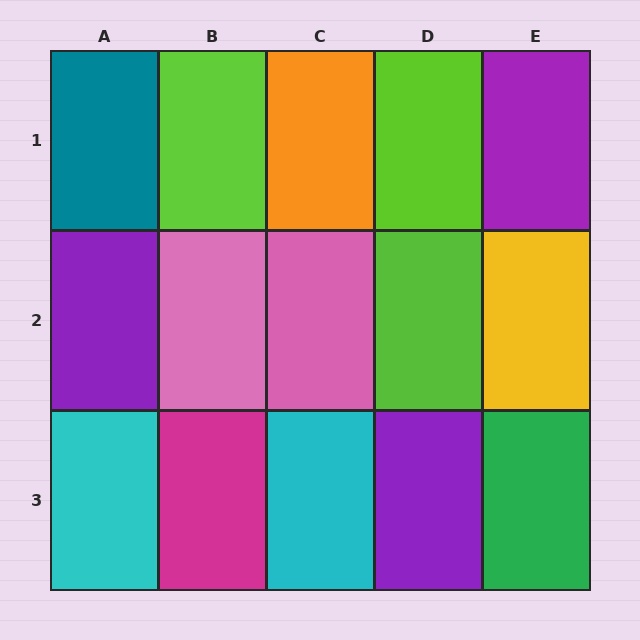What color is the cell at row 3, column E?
Green.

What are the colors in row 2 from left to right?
Purple, pink, pink, lime, yellow.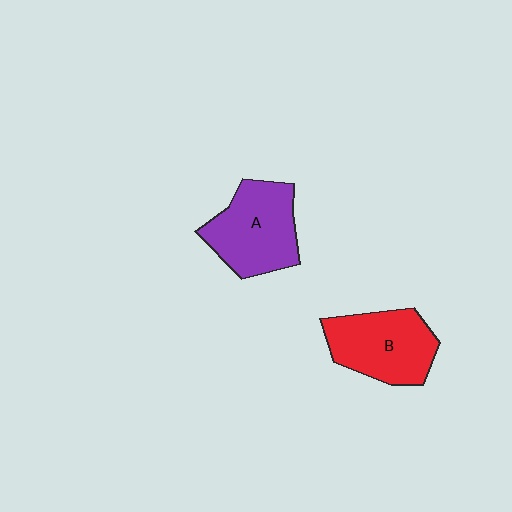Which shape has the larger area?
Shape A (purple).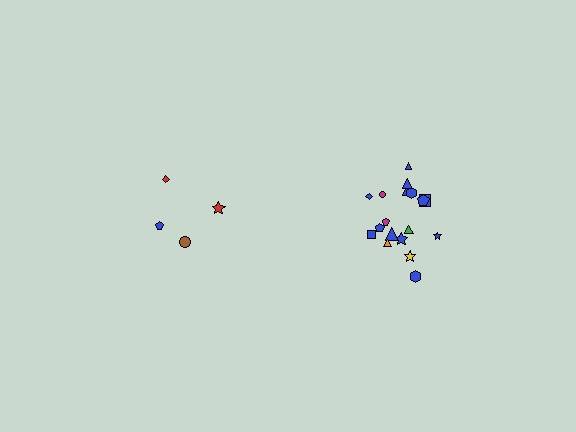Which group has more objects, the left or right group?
The right group.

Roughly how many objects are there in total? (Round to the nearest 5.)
Roughly 20 objects in total.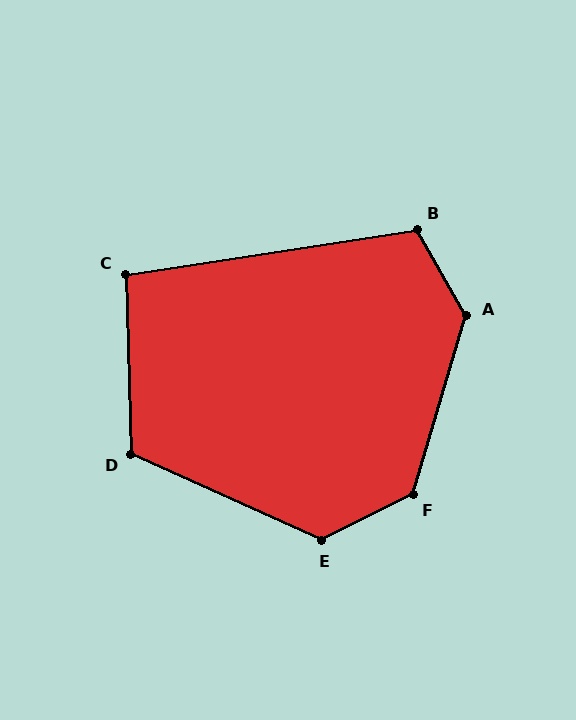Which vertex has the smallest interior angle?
C, at approximately 97 degrees.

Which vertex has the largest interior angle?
A, at approximately 134 degrees.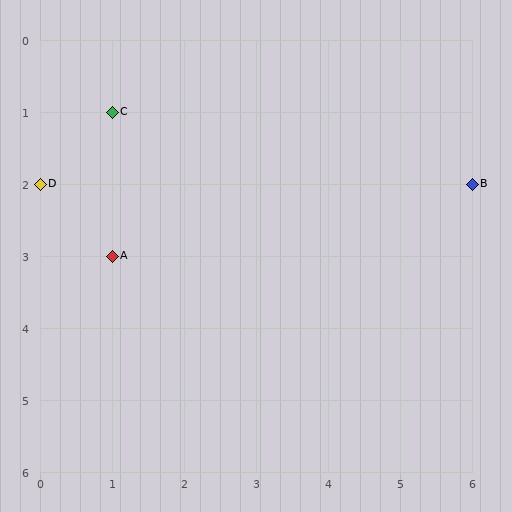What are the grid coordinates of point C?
Point C is at grid coordinates (1, 1).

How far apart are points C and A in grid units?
Points C and A are 2 rows apart.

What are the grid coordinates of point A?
Point A is at grid coordinates (1, 3).